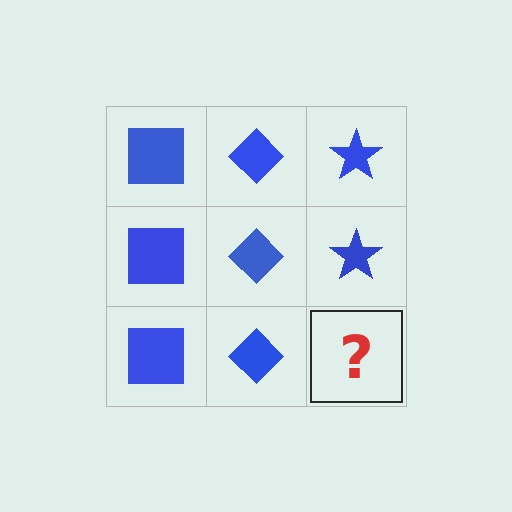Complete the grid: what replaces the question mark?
The question mark should be replaced with a blue star.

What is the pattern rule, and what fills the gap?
The rule is that each column has a consistent shape. The gap should be filled with a blue star.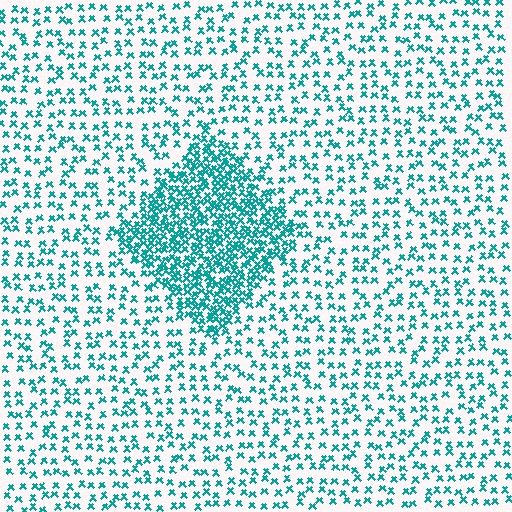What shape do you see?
I see a diamond.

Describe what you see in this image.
The image contains small teal elements arranged at two different densities. A diamond-shaped region is visible where the elements are more densely packed than the surrounding area.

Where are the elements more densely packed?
The elements are more densely packed inside the diamond boundary.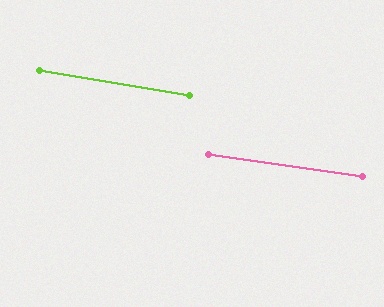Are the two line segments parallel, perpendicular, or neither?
Parallel — their directions differ by only 1.2°.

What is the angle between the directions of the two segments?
Approximately 1 degree.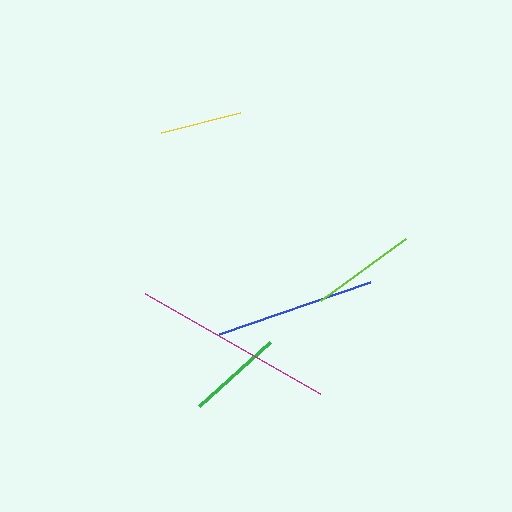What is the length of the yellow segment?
The yellow segment is approximately 82 pixels long.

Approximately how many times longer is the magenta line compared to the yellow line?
The magenta line is approximately 2.5 times the length of the yellow line.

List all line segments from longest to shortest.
From longest to shortest: magenta, blue, lime, green, yellow.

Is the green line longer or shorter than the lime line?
The lime line is longer than the green line.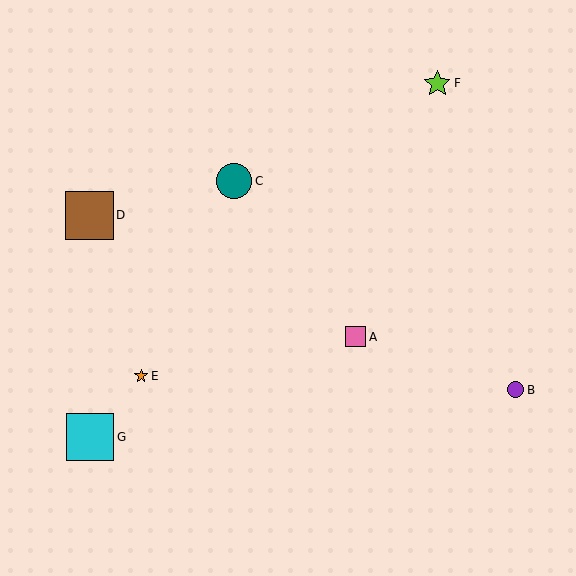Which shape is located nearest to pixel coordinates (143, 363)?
The orange star (labeled E) at (141, 376) is nearest to that location.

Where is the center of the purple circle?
The center of the purple circle is at (516, 390).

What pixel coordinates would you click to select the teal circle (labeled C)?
Click at (234, 181) to select the teal circle C.